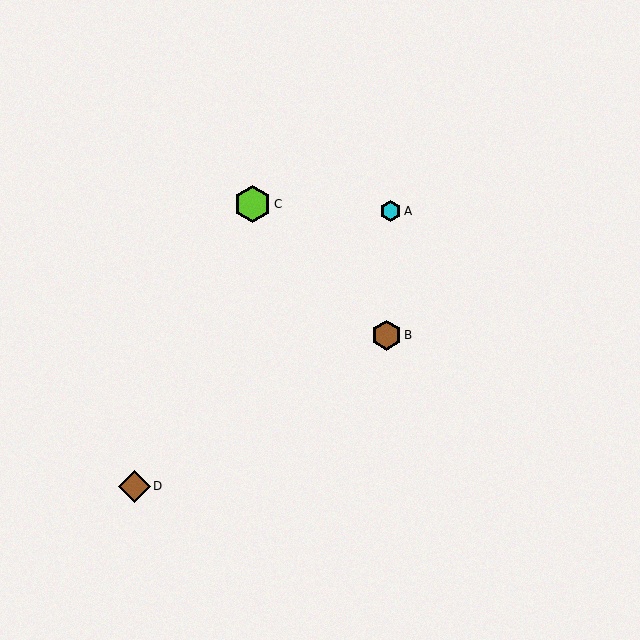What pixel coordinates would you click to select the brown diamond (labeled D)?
Click at (135, 486) to select the brown diamond D.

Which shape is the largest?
The lime hexagon (labeled C) is the largest.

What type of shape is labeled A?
Shape A is a cyan hexagon.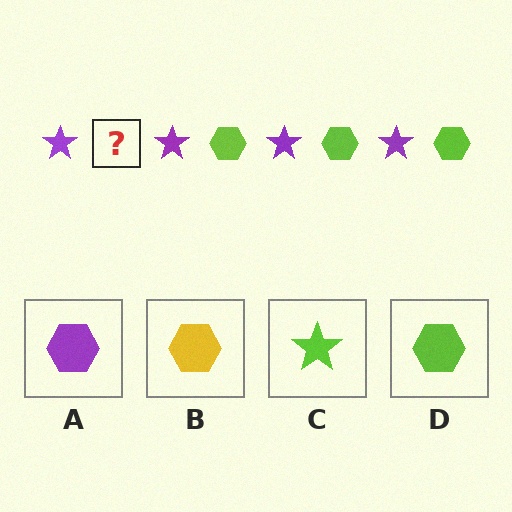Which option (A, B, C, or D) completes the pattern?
D.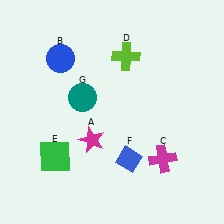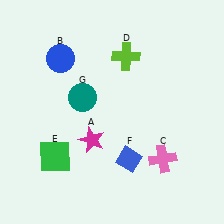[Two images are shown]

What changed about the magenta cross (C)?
In Image 1, C is magenta. In Image 2, it changed to pink.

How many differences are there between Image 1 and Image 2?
There is 1 difference between the two images.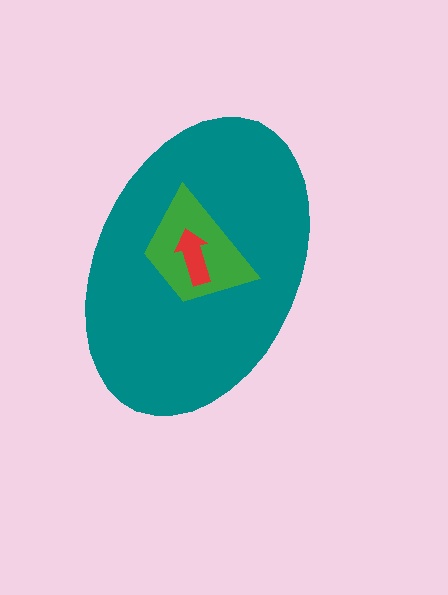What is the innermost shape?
The red arrow.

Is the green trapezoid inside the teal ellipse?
Yes.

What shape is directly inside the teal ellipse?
The green trapezoid.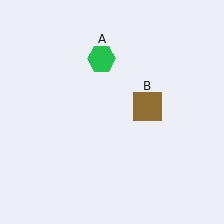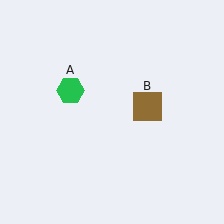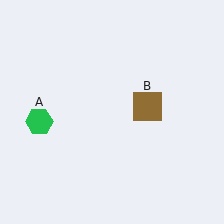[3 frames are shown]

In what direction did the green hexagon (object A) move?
The green hexagon (object A) moved down and to the left.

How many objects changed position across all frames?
1 object changed position: green hexagon (object A).